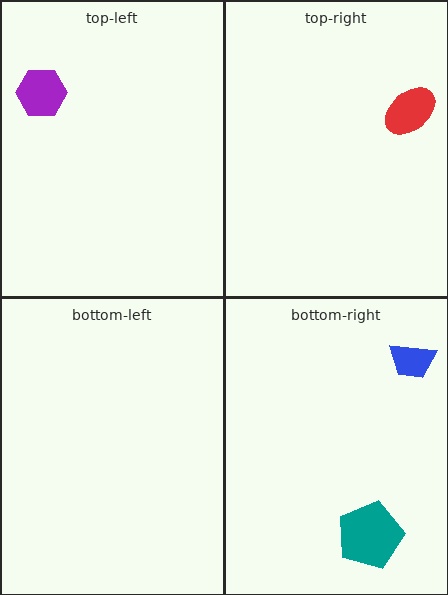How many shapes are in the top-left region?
1.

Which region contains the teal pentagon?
The bottom-right region.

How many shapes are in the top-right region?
1.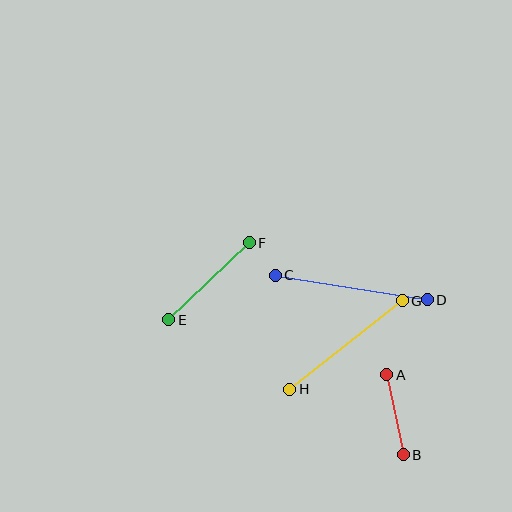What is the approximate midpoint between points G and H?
The midpoint is at approximately (346, 345) pixels.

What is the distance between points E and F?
The distance is approximately 111 pixels.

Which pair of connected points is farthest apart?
Points C and D are farthest apart.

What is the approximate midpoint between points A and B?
The midpoint is at approximately (395, 415) pixels.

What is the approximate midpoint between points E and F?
The midpoint is at approximately (209, 281) pixels.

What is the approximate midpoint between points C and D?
The midpoint is at approximately (351, 288) pixels.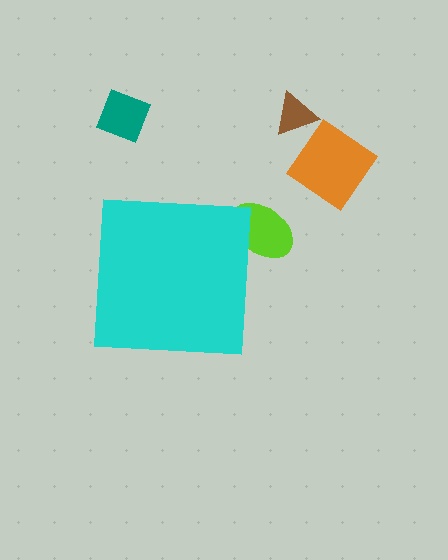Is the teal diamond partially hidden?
No, the teal diamond is fully visible.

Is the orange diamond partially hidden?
No, the orange diamond is fully visible.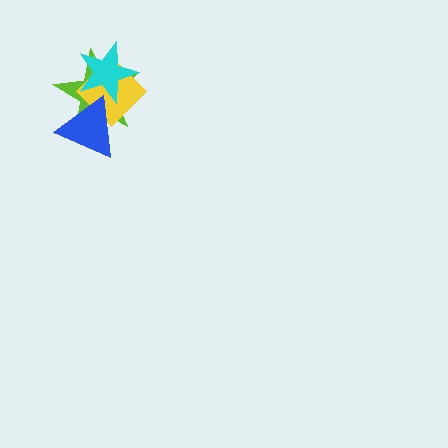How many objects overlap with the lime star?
3 objects overlap with the lime star.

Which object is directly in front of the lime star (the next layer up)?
The yellow diamond is directly in front of the lime star.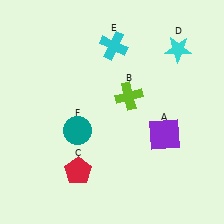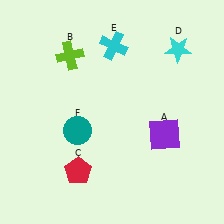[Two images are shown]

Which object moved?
The lime cross (B) moved left.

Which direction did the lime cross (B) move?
The lime cross (B) moved left.